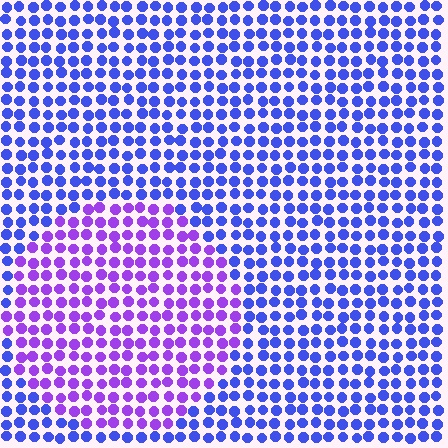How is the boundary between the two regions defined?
The boundary is defined purely by a slight shift in hue (about 40 degrees). Spacing, size, and orientation are identical on both sides.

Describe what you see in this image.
The image is filled with small blue elements in a uniform arrangement. A circle-shaped region is visible where the elements are tinted to a slightly different hue, forming a subtle color boundary.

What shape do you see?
I see a circle.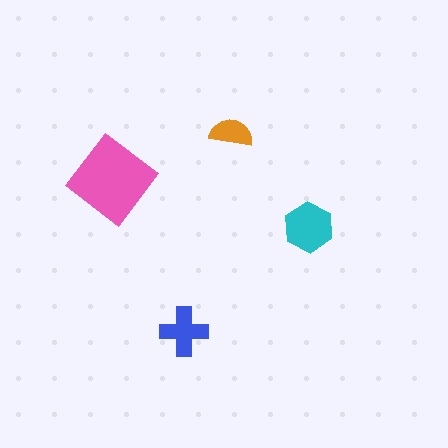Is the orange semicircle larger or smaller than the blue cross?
Smaller.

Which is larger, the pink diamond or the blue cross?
The pink diamond.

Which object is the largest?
The pink diamond.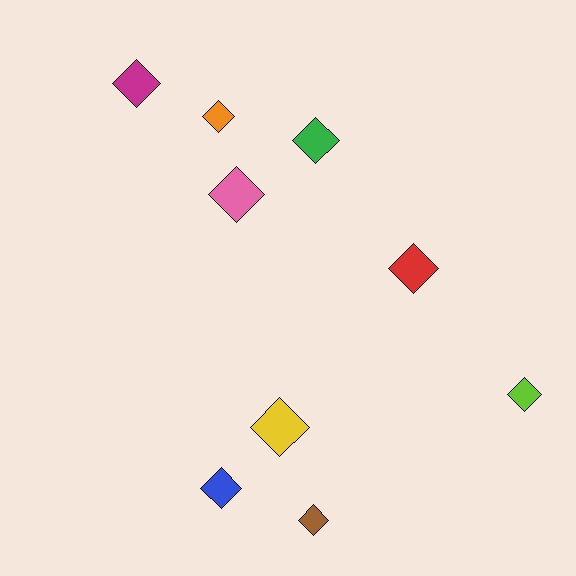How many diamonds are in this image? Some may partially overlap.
There are 9 diamonds.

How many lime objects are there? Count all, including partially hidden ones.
There is 1 lime object.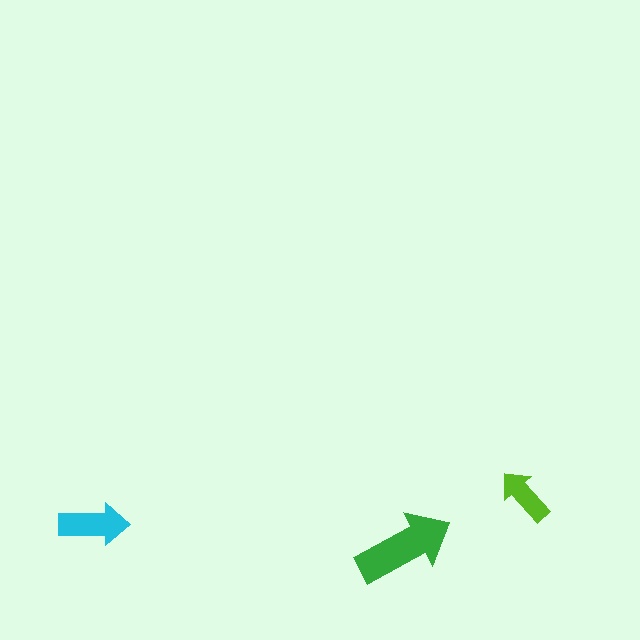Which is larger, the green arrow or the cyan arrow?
The green one.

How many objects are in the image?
There are 3 objects in the image.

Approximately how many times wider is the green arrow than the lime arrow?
About 1.5 times wider.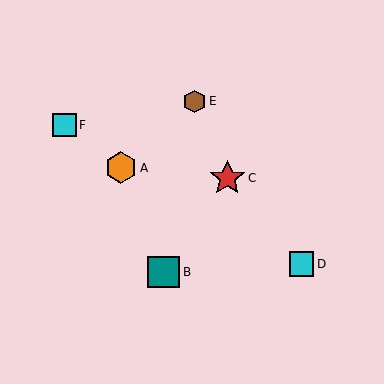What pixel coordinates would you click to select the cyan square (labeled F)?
Click at (64, 125) to select the cyan square F.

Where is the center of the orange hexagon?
The center of the orange hexagon is at (121, 168).